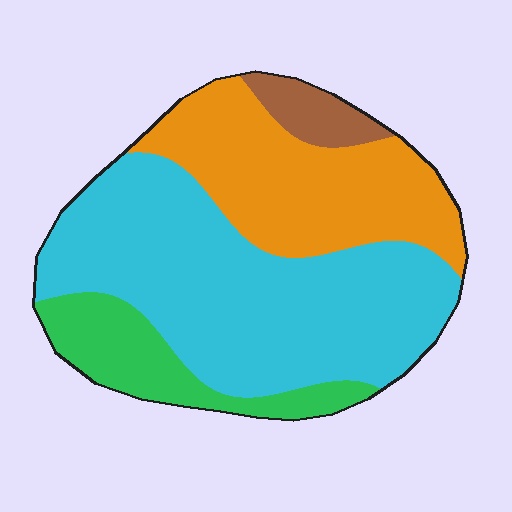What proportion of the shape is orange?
Orange covers roughly 30% of the shape.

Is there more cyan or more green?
Cyan.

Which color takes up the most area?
Cyan, at roughly 50%.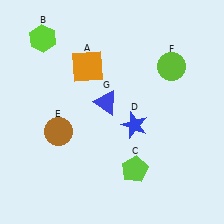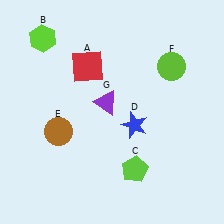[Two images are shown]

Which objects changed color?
A changed from orange to red. G changed from blue to purple.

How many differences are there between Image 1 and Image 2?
There are 2 differences between the two images.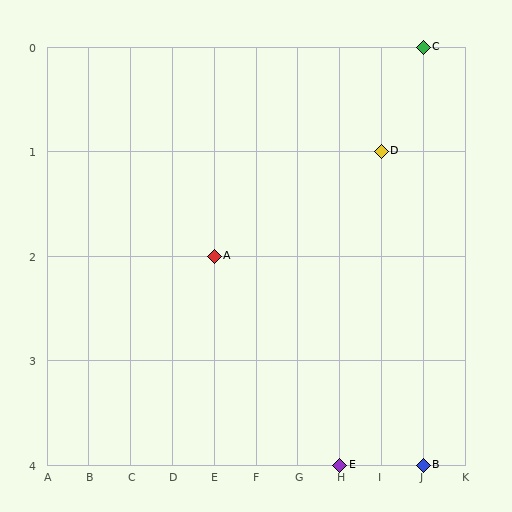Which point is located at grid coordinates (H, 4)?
Point E is at (H, 4).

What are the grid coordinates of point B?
Point B is at grid coordinates (J, 4).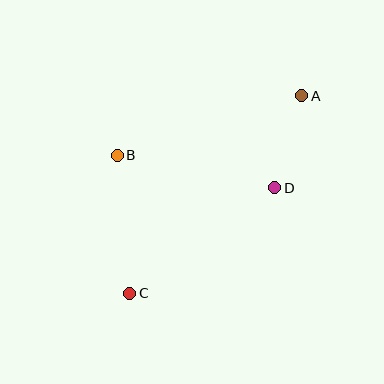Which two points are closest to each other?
Points A and D are closest to each other.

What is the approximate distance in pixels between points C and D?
The distance between C and D is approximately 180 pixels.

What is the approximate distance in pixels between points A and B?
The distance between A and B is approximately 194 pixels.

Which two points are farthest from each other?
Points A and C are farthest from each other.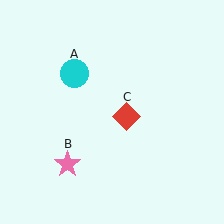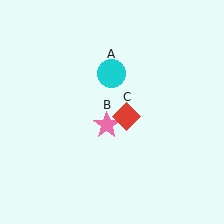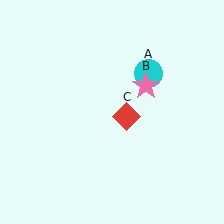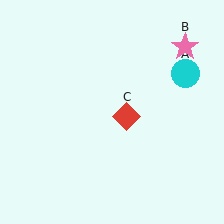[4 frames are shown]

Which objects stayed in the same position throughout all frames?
Red diamond (object C) remained stationary.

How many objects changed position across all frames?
2 objects changed position: cyan circle (object A), pink star (object B).